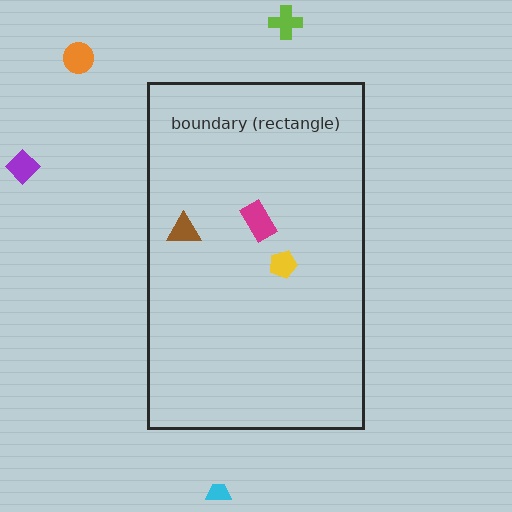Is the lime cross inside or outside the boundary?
Outside.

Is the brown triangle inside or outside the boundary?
Inside.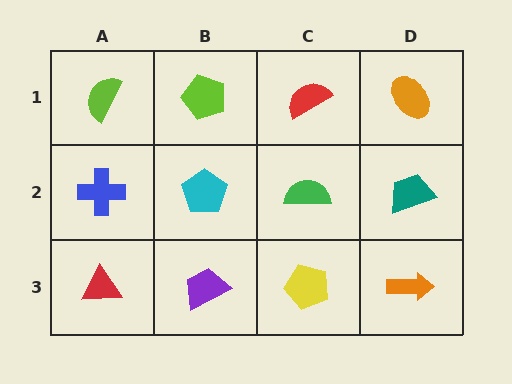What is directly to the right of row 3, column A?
A purple trapezoid.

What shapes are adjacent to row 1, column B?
A cyan pentagon (row 2, column B), a lime semicircle (row 1, column A), a red semicircle (row 1, column C).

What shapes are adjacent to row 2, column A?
A lime semicircle (row 1, column A), a red triangle (row 3, column A), a cyan pentagon (row 2, column B).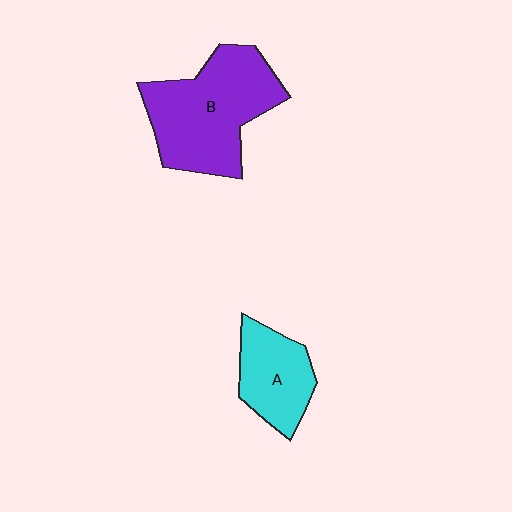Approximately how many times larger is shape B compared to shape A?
Approximately 1.9 times.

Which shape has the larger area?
Shape B (purple).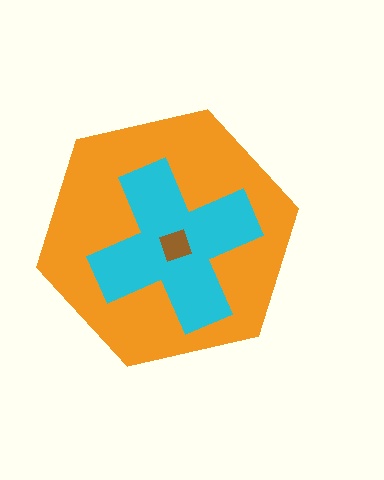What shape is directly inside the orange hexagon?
The cyan cross.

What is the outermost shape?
The orange hexagon.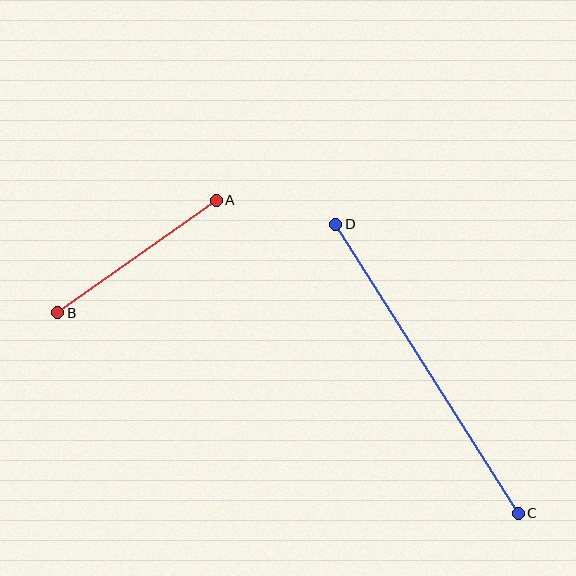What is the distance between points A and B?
The distance is approximately 194 pixels.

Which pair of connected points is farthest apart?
Points C and D are farthest apart.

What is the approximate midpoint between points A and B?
The midpoint is at approximately (137, 256) pixels.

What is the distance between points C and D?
The distance is approximately 342 pixels.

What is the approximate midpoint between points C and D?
The midpoint is at approximately (427, 369) pixels.